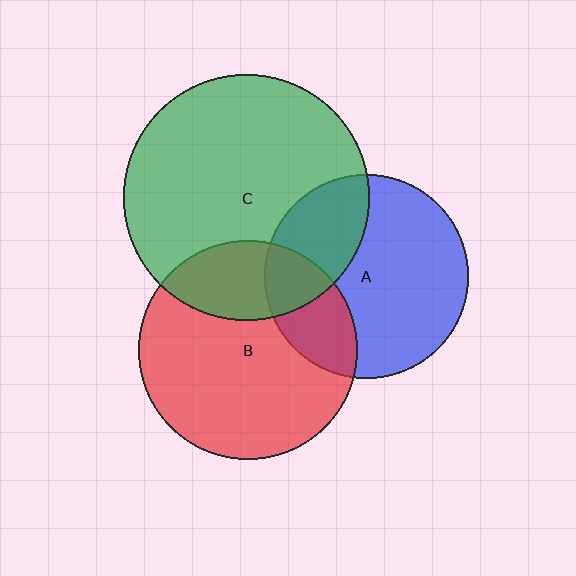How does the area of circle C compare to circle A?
Approximately 1.5 times.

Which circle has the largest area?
Circle C (green).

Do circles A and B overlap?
Yes.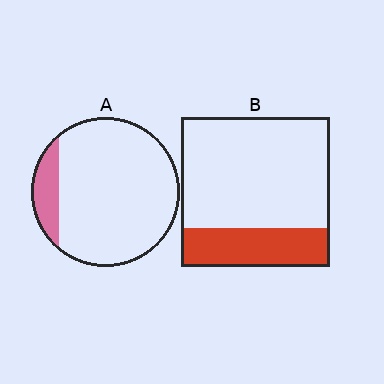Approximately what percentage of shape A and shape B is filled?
A is approximately 15% and B is approximately 25%.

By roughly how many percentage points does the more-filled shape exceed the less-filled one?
By roughly 15 percentage points (B over A).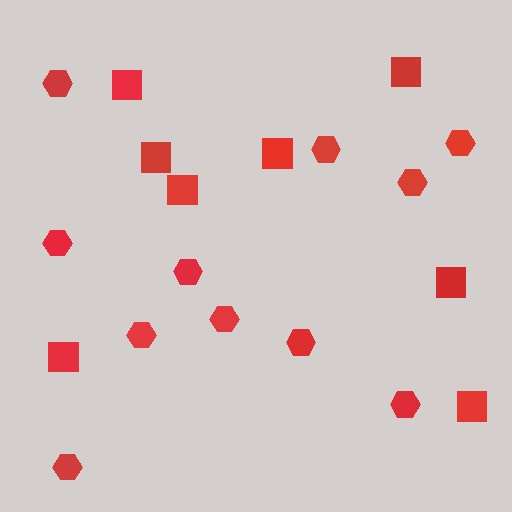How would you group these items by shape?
There are 2 groups: one group of hexagons (11) and one group of squares (8).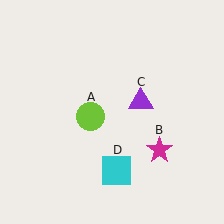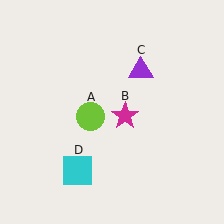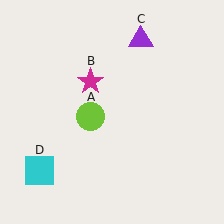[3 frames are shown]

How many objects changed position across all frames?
3 objects changed position: magenta star (object B), purple triangle (object C), cyan square (object D).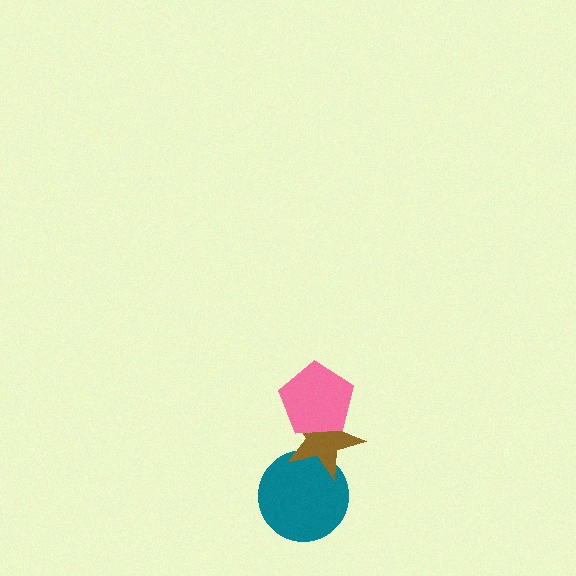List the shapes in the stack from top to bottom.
From top to bottom: the pink pentagon, the brown star, the teal circle.